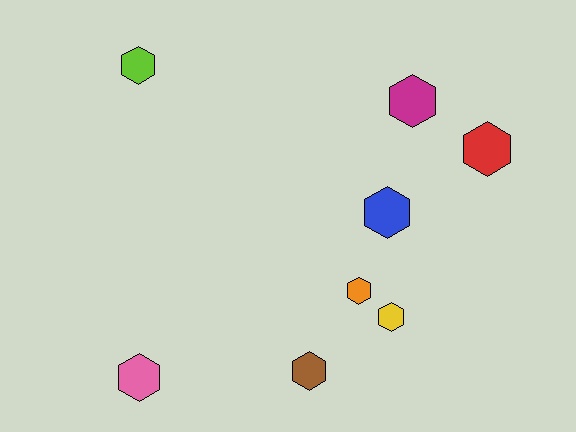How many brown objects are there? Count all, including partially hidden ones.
There is 1 brown object.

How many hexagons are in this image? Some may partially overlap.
There are 8 hexagons.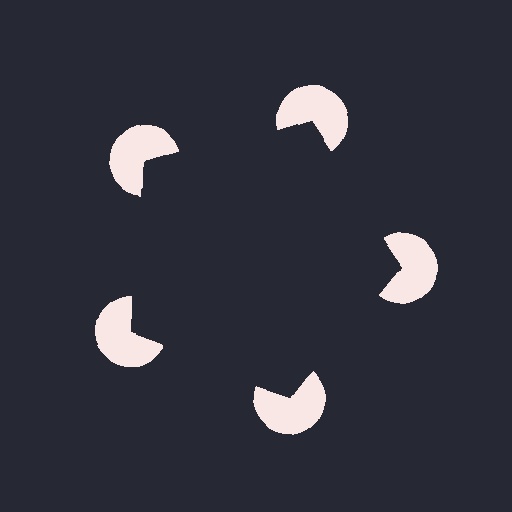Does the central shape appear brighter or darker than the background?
It typically appears slightly darker than the background, even though no actual brightness change is drawn.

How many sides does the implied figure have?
5 sides.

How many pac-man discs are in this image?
There are 5 — one at each vertex of the illusory pentagon.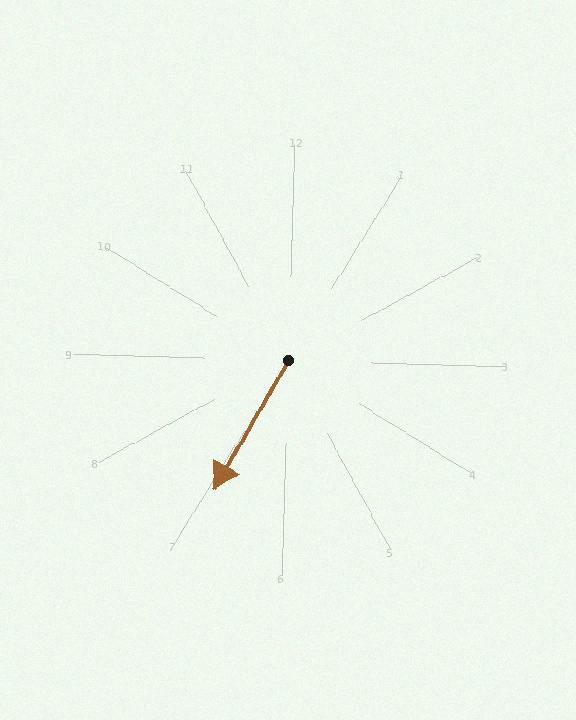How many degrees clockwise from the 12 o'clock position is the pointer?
Approximately 208 degrees.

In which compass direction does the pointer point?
Southwest.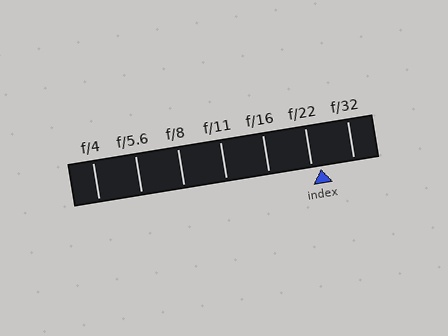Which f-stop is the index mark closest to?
The index mark is closest to f/22.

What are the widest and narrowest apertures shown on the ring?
The widest aperture shown is f/4 and the narrowest is f/32.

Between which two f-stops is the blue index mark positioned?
The index mark is between f/22 and f/32.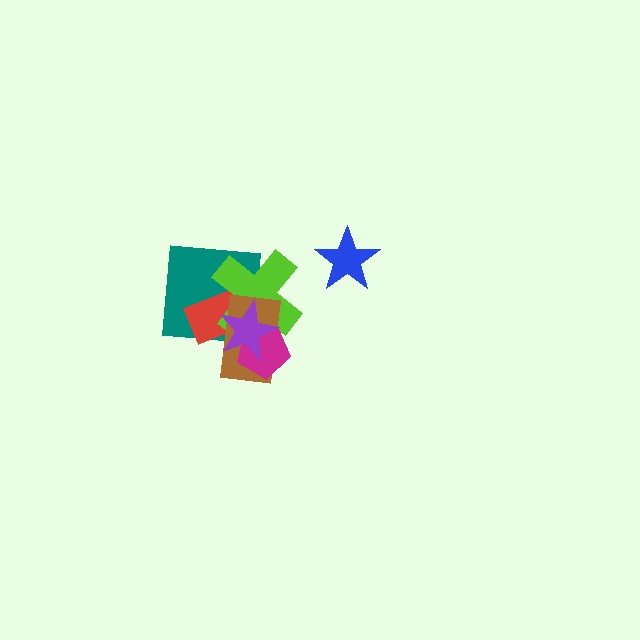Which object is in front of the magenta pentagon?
The purple star is in front of the magenta pentagon.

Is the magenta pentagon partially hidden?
Yes, it is partially covered by another shape.